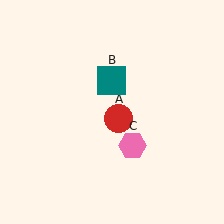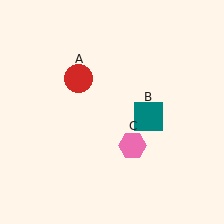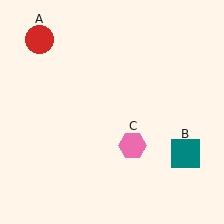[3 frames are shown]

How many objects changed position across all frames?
2 objects changed position: red circle (object A), teal square (object B).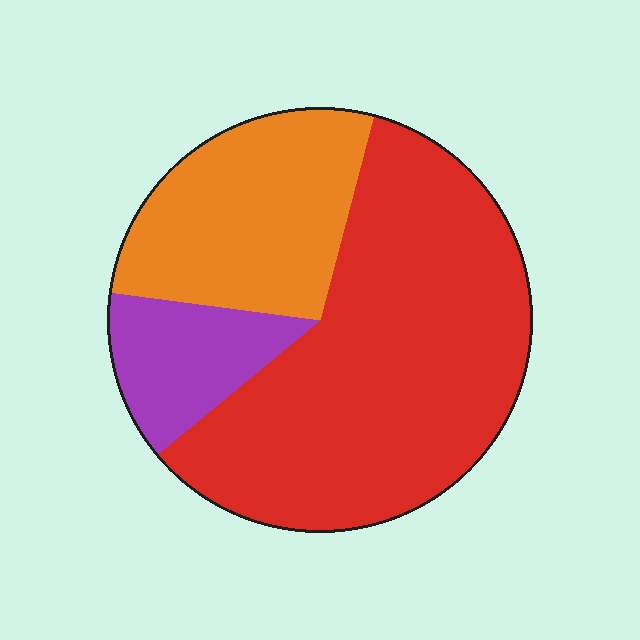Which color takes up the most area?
Red, at roughly 60%.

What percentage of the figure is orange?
Orange takes up between a quarter and a half of the figure.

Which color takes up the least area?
Purple, at roughly 15%.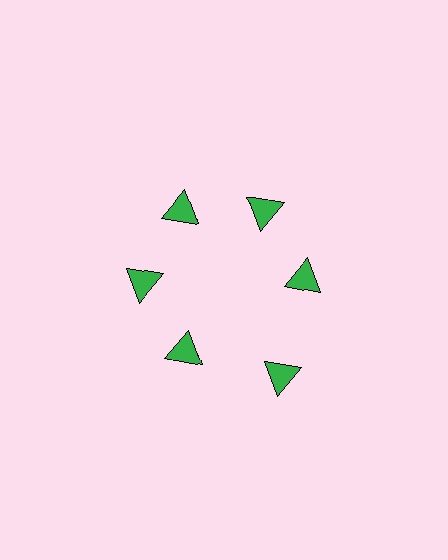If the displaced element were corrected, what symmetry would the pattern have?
It would have 6-fold rotational symmetry — the pattern would map onto itself every 60 degrees.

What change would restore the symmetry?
The symmetry would be restored by moving it inward, back onto the ring so that all 6 triangles sit at equal angles and equal distance from the center.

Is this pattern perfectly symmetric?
No. The 6 green triangles are arranged in a ring, but one element near the 5 o'clock position is pushed outward from the center, breaking the 6-fold rotational symmetry.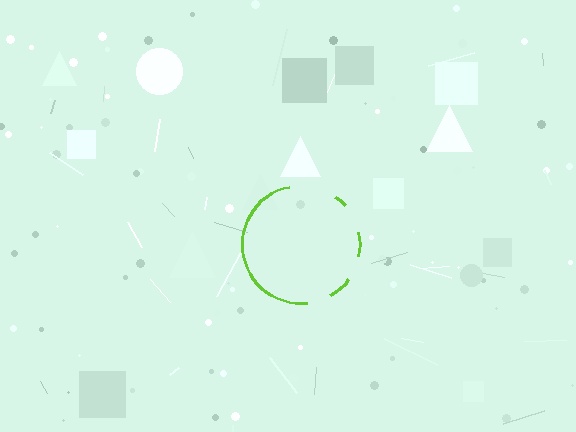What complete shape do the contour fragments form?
The contour fragments form a circle.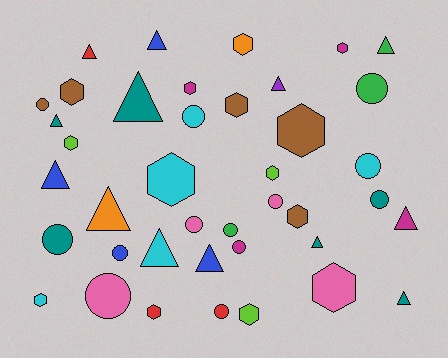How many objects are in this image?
There are 40 objects.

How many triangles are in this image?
There are 13 triangles.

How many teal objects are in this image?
There are 6 teal objects.